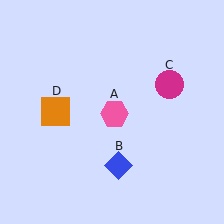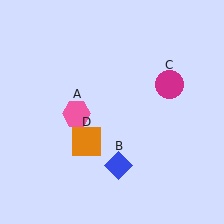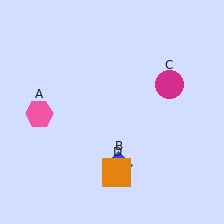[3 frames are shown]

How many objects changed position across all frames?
2 objects changed position: pink hexagon (object A), orange square (object D).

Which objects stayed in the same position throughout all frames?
Blue diamond (object B) and magenta circle (object C) remained stationary.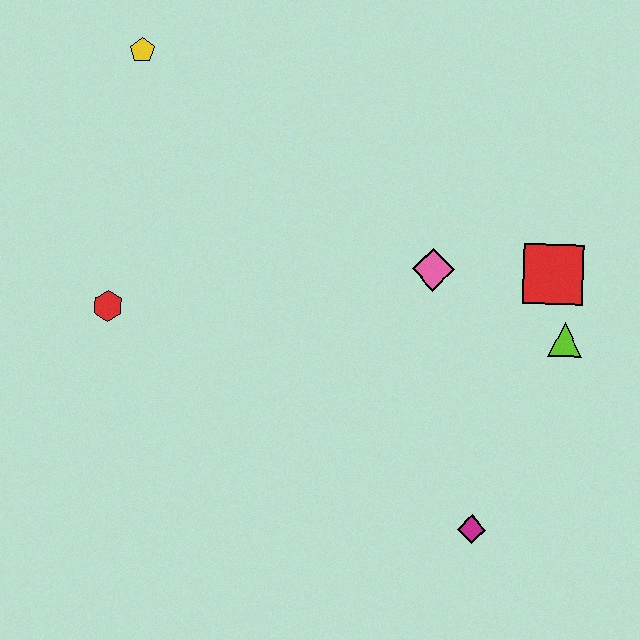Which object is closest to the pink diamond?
The red square is closest to the pink diamond.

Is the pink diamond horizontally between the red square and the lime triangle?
No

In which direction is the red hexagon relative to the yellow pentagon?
The red hexagon is below the yellow pentagon.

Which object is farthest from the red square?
The yellow pentagon is farthest from the red square.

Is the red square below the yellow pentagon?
Yes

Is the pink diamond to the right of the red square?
No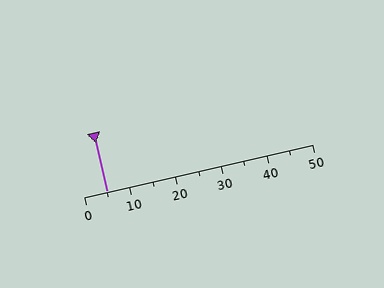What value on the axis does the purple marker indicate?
The marker indicates approximately 5.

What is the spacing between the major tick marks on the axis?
The major ticks are spaced 10 apart.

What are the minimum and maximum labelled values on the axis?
The axis runs from 0 to 50.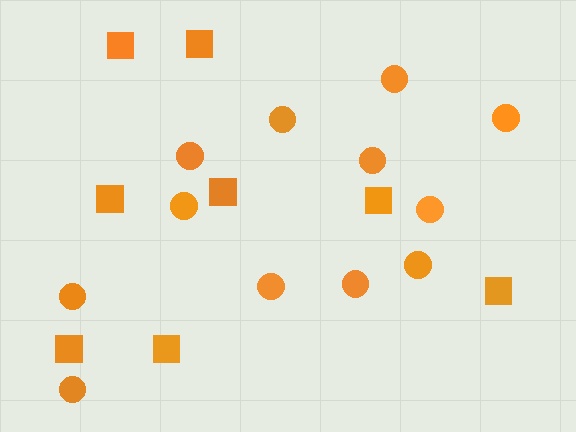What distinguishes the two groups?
There are 2 groups: one group of circles (12) and one group of squares (8).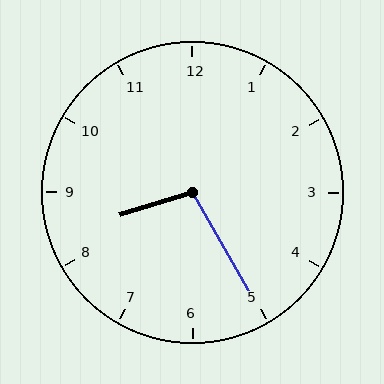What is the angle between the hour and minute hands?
Approximately 102 degrees.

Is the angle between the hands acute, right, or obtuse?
It is obtuse.